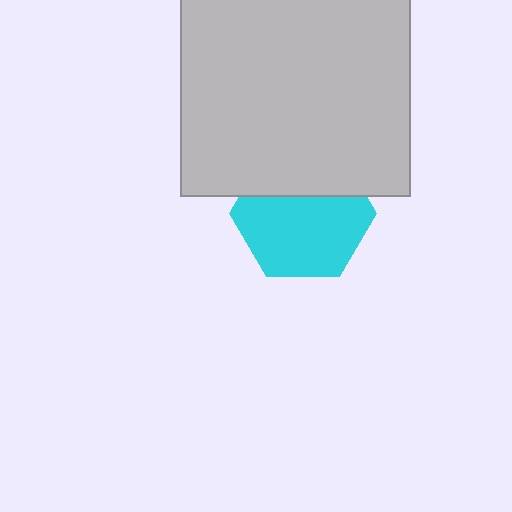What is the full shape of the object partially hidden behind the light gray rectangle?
The partially hidden object is a cyan hexagon.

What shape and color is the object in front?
The object in front is a light gray rectangle.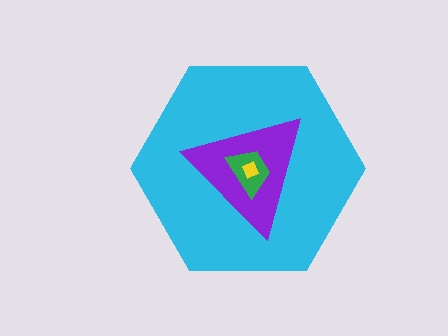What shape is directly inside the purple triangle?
The green trapezoid.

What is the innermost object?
The yellow square.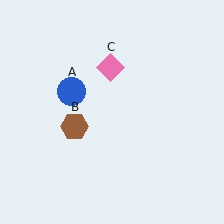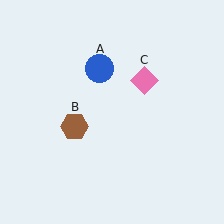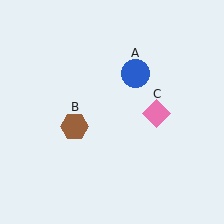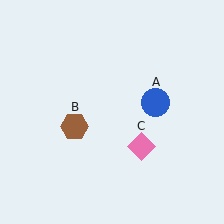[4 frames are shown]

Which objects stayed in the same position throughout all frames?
Brown hexagon (object B) remained stationary.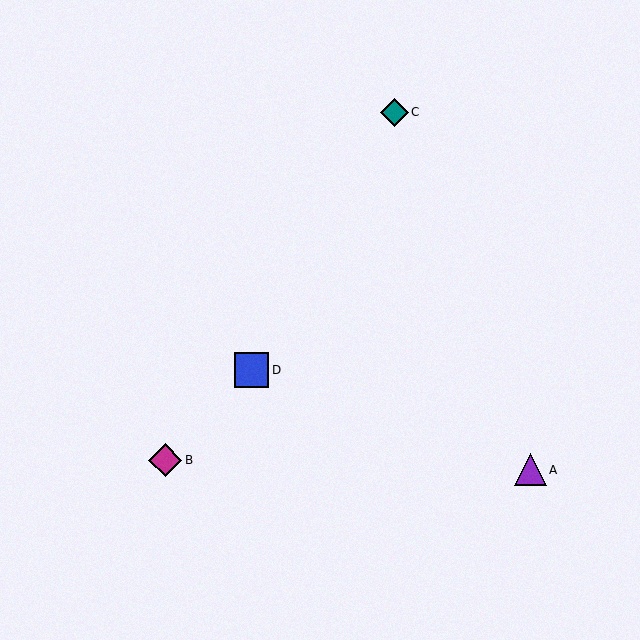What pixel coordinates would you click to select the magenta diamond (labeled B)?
Click at (165, 460) to select the magenta diamond B.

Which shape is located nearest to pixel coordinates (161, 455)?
The magenta diamond (labeled B) at (165, 460) is nearest to that location.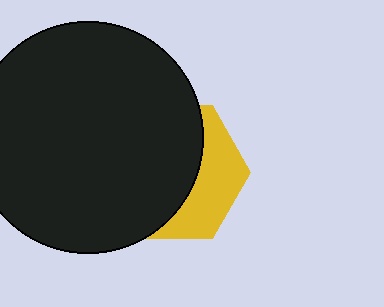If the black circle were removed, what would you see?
You would see the complete yellow hexagon.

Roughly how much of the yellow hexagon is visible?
A small part of it is visible (roughly 36%).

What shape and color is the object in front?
The object in front is a black circle.